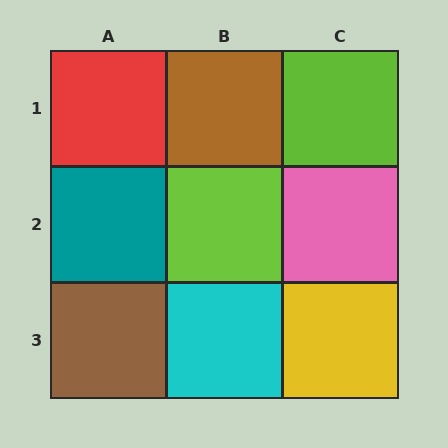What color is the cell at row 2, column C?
Pink.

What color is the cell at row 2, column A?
Teal.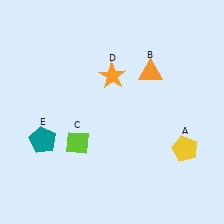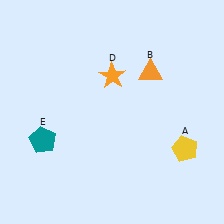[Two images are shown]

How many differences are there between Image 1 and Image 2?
There is 1 difference between the two images.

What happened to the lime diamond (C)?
The lime diamond (C) was removed in Image 2. It was in the bottom-left area of Image 1.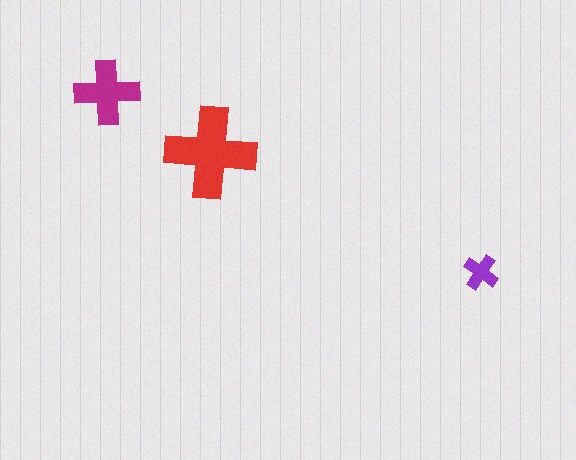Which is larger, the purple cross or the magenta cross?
The magenta one.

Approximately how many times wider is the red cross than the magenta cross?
About 1.5 times wider.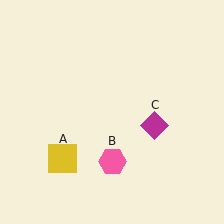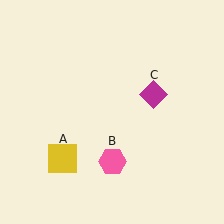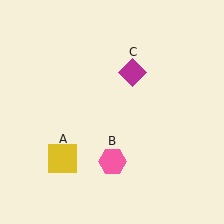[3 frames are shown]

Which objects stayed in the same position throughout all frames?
Yellow square (object A) and pink hexagon (object B) remained stationary.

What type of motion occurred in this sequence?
The magenta diamond (object C) rotated counterclockwise around the center of the scene.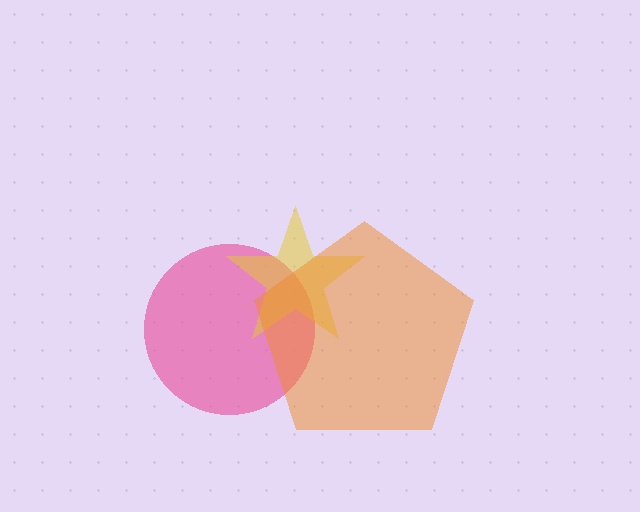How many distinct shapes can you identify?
There are 3 distinct shapes: a pink circle, a yellow star, an orange pentagon.